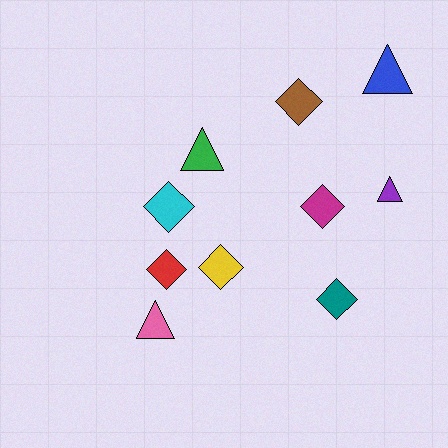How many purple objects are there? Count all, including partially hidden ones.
There is 1 purple object.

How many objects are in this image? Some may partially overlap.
There are 10 objects.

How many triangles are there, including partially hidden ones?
There are 4 triangles.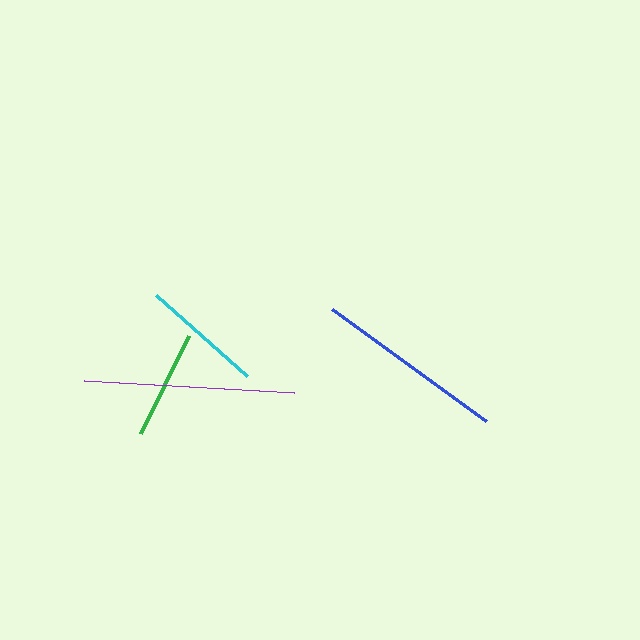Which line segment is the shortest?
The green line is the shortest at approximately 109 pixels.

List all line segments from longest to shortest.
From longest to shortest: purple, blue, cyan, green.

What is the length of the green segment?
The green segment is approximately 109 pixels long.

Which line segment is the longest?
The purple line is the longest at approximately 210 pixels.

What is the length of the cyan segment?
The cyan segment is approximately 122 pixels long.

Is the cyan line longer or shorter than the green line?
The cyan line is longer than the green line.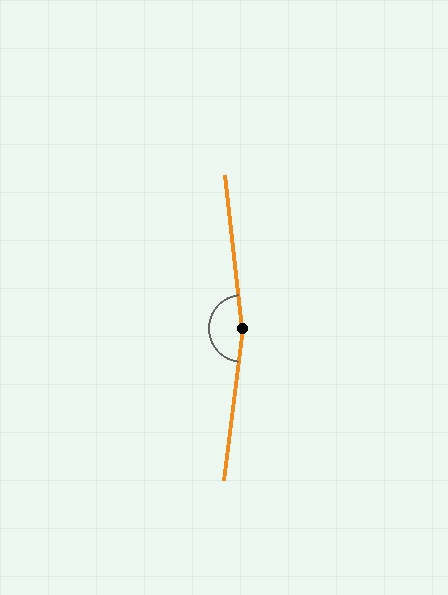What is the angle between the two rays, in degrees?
Approximately 166 degrees.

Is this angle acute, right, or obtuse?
It is obtuse.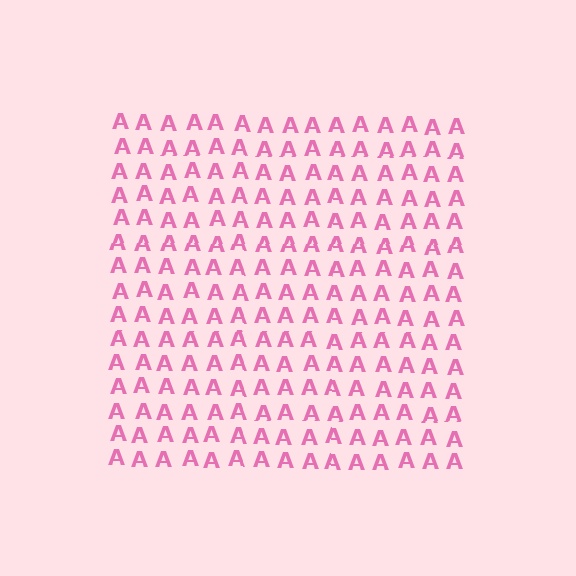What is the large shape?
The large shape is a square.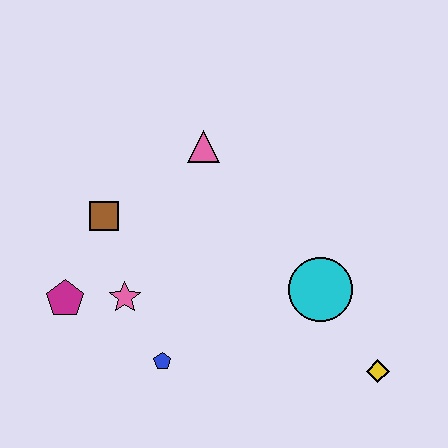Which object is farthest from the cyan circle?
The magenta pentagon is farthest from the cyan circle.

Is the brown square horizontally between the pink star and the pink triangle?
No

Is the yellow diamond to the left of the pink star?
No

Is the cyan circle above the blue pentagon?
Yes